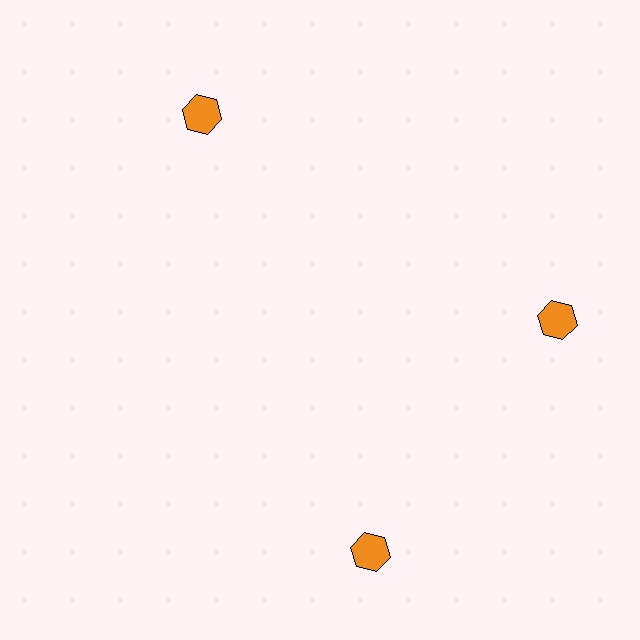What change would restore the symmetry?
The symmetry would be restored by rotating it back into even spacing with its neighbors so that all 3 hexagons sit at equal angles and equal distance from the center.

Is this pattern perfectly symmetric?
No. The 3 orange hexagons are arranged in a ring, but one element near the 7 o'clock position is rotated out of alignment along the ring, breaking the 3-fold rotational symmetry.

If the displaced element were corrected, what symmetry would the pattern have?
It would have 3-fold rotational symmetry — the pattern would map onto itself every 120 degrees.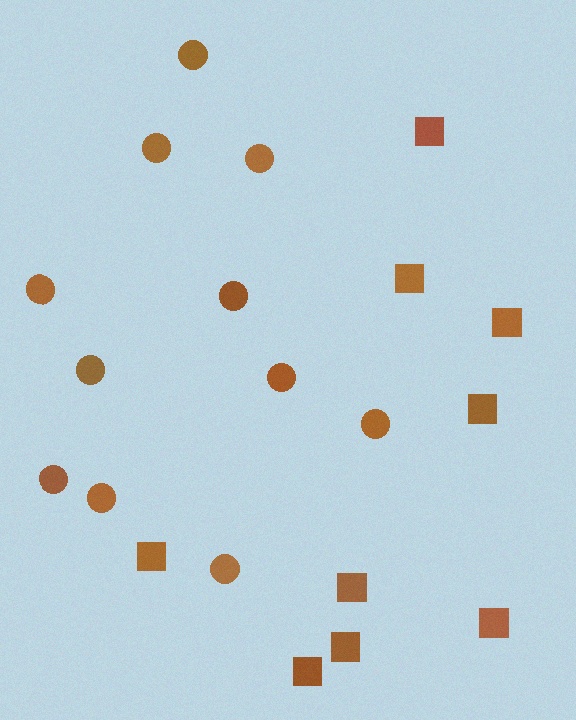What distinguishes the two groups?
There are 2 groups: one group of squares (9) and one group of circles (11).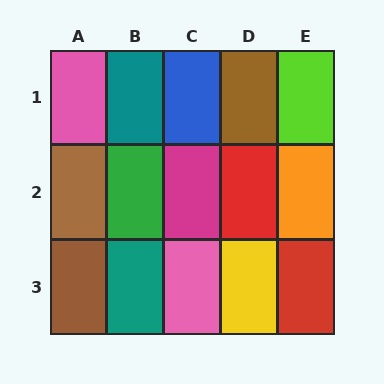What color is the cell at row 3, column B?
Teal.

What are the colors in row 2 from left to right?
Brown, green, magenta, red, orange.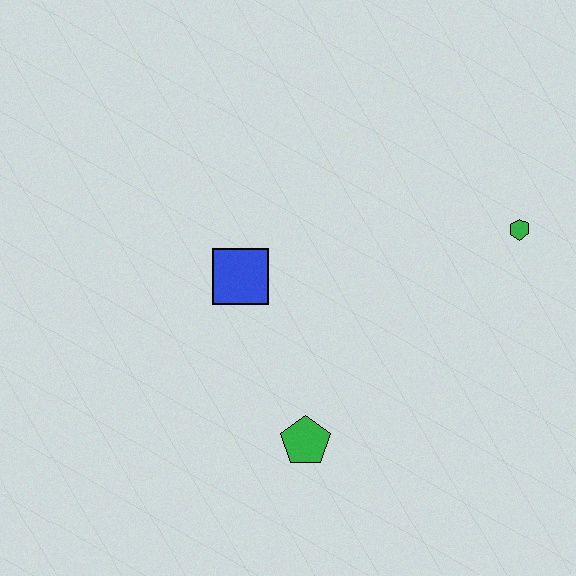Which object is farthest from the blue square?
The green hexagon is farthest from the blue square.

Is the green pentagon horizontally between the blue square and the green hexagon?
Yes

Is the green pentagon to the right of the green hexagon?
No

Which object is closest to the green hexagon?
The blue square is closest to the green hexagon.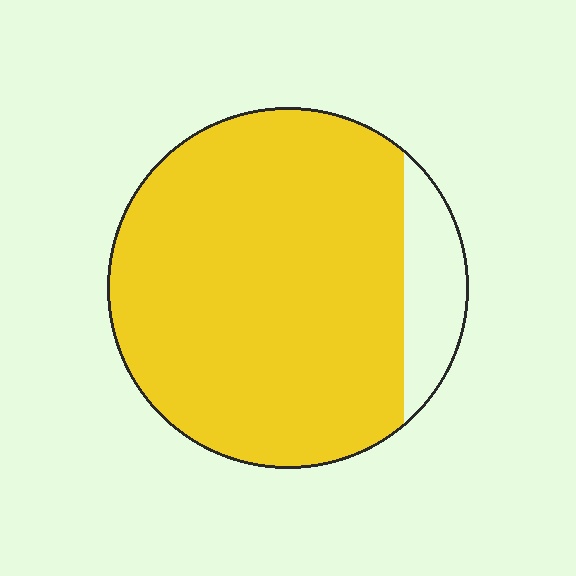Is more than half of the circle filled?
Yes.